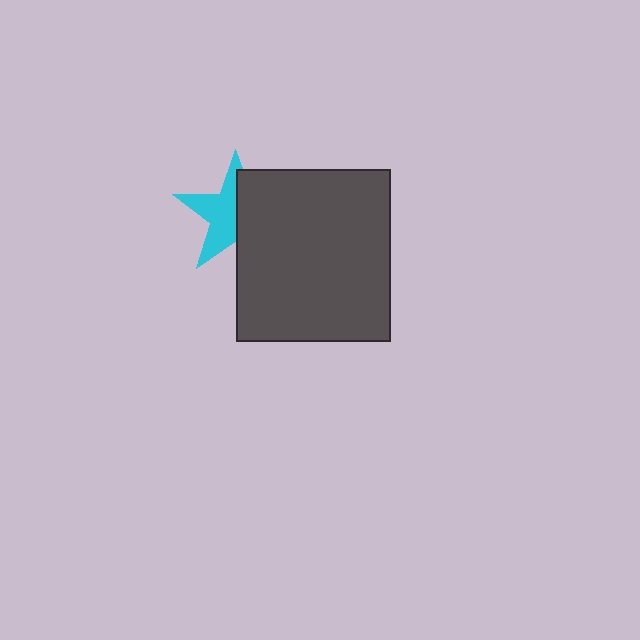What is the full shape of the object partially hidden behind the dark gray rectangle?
The partially hidden object is a cyan star.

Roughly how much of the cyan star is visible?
About half of it is visible (roughly 51%).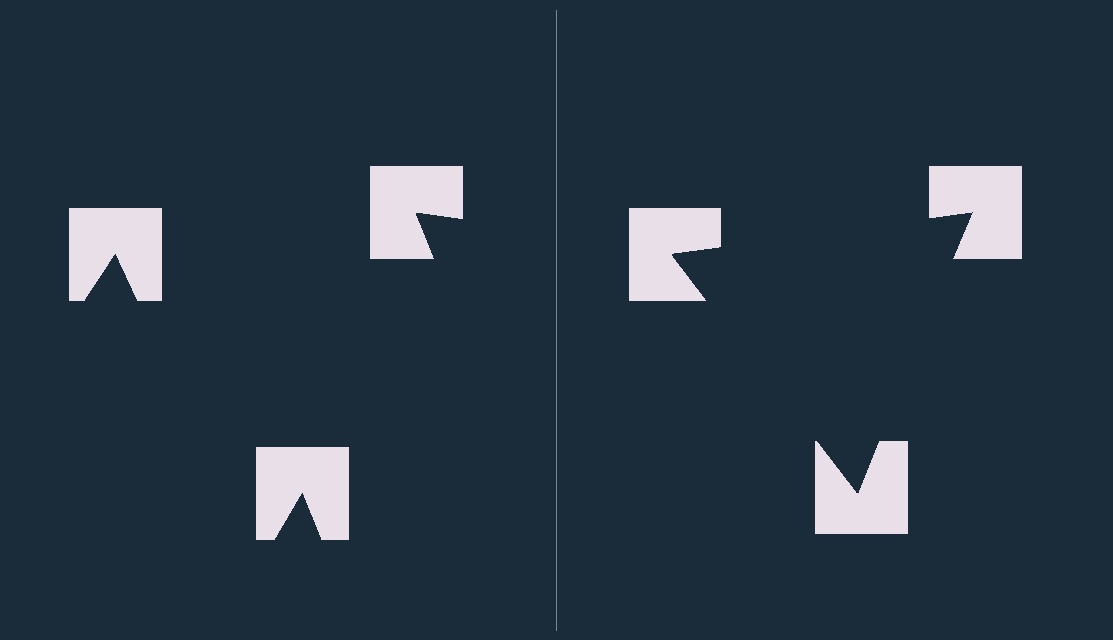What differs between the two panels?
The notched squares are positioned identically on both sides; only the wedge orientations differ. On the right they align to a triangle; on the left they are misaligned.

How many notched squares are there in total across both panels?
6 — 3 on each side.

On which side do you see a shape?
An illusory triangle appears on the right side. On the left side the wedge cuts are rotated, so no coherent shape forms.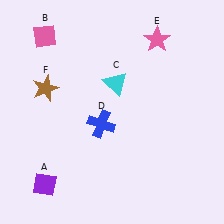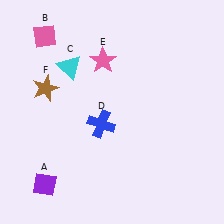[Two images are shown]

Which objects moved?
The objects that moved are: the cyan triangle (C), the pink star (E).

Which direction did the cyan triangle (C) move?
The cyan triangle (C) moved left.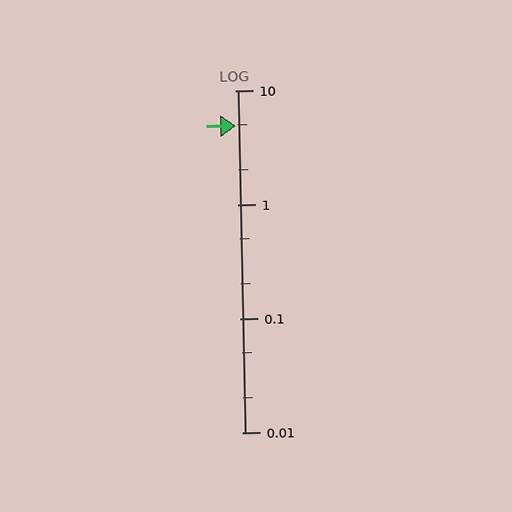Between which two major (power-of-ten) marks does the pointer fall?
The pointer is between 1 and 10.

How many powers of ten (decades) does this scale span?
The scale spans 3 decades, from 0.01 to 10.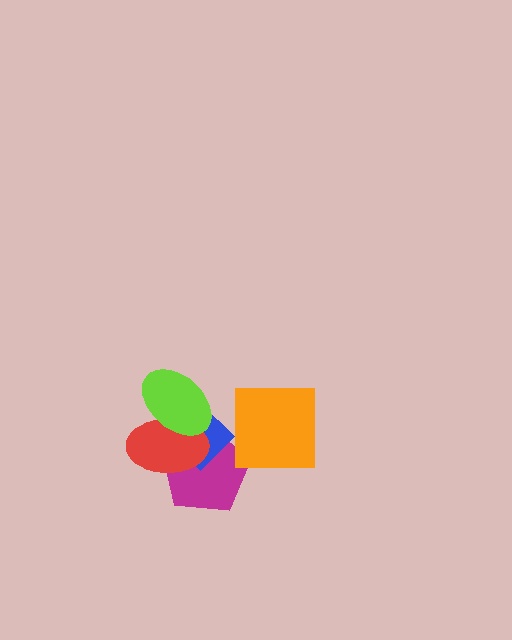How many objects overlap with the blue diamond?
3 objects overlap with the blue diamond.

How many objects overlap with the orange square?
0 objects overlap with the orange square.